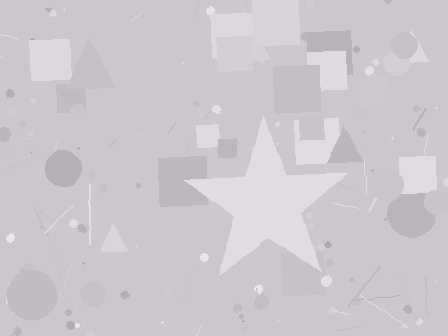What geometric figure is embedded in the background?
A star is embedded in the background.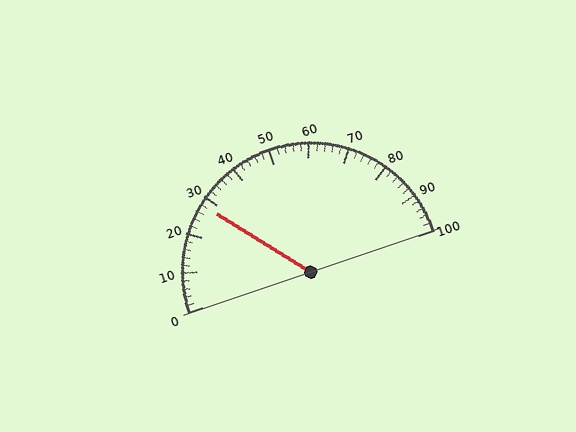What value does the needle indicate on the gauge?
The needle indicates approximately 28.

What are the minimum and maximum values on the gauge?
The gauge ranges from 0 to 100.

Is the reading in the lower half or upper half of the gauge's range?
The reading is in the lower half of the range (0 to 100).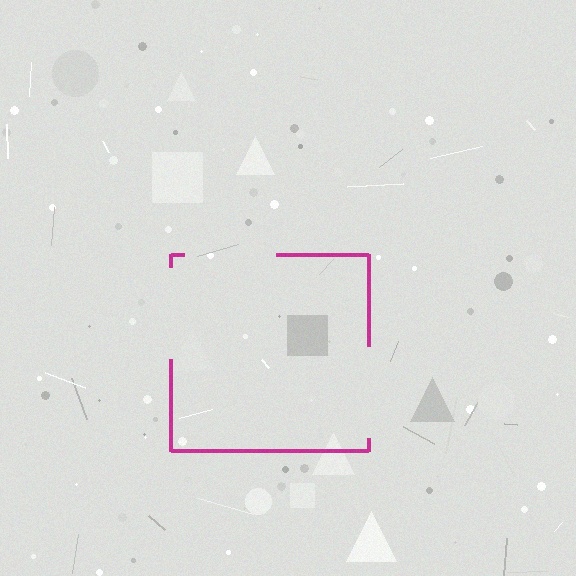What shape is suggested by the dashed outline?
The dashed outline suggests a square.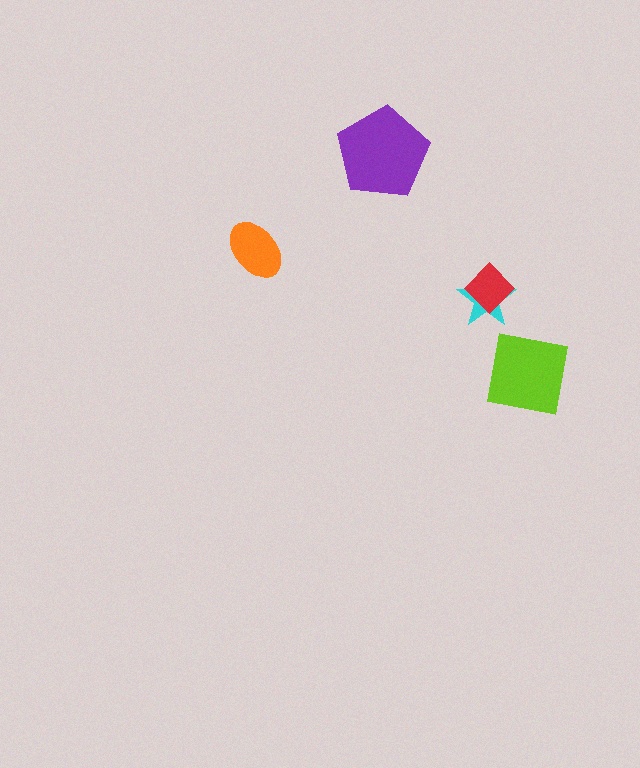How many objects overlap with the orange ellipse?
0 objects overlap with the orange ellipse.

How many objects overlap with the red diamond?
1 object overlaps with the red diamond.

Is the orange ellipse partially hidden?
No, no other shape covers it.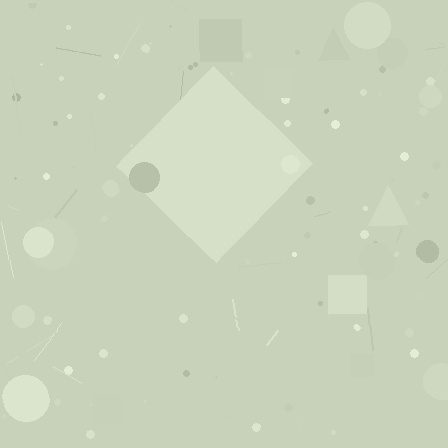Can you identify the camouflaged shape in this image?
The camouflaged shape is a diamond.